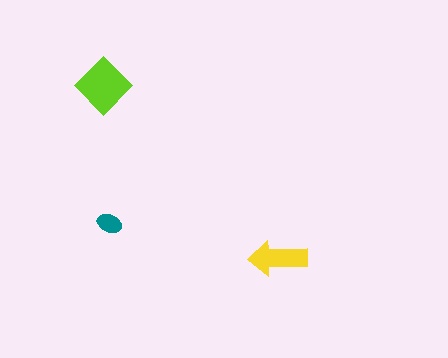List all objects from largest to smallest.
The lime diamond, the yellow arrow, the teal ellipse.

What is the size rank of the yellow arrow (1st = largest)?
2nd.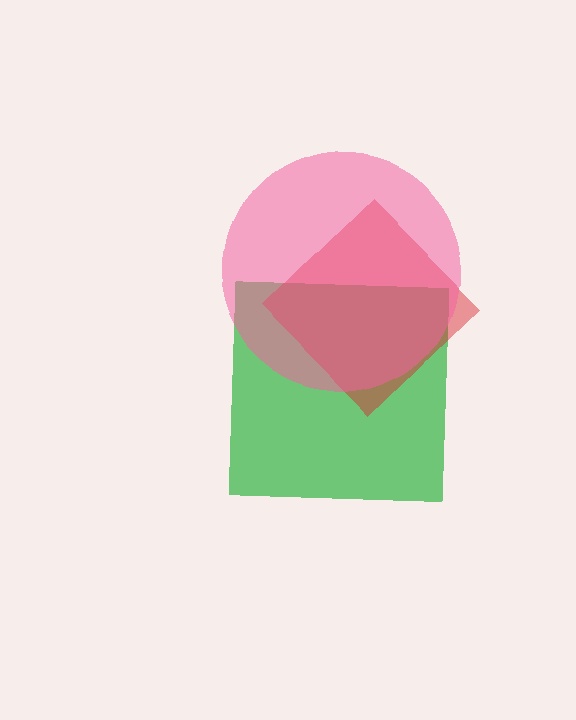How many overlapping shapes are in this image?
There are 3 overlapping shapes in the image.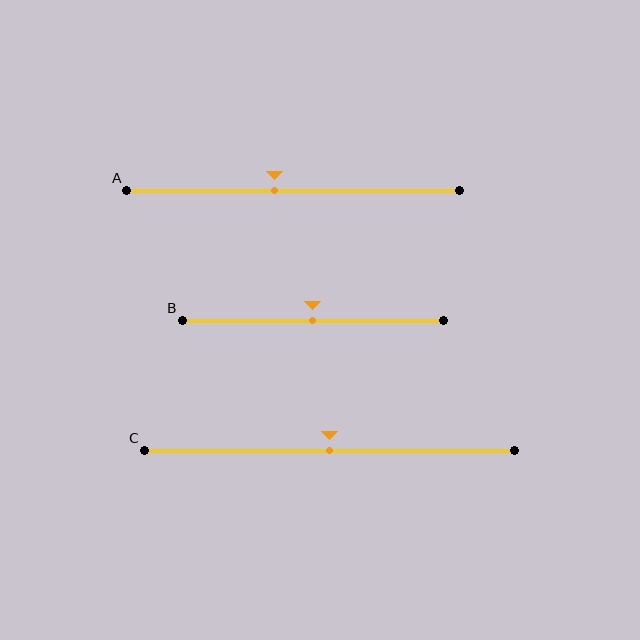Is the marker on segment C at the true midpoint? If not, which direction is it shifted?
Yes, the marker on segment C is at the true midpoint.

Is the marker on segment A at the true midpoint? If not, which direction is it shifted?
No, the marker on segment A is shifted to the left by about 6% of the segment length.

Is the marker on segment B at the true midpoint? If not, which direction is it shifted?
Yes, the marker on segment B is at the true midpoint.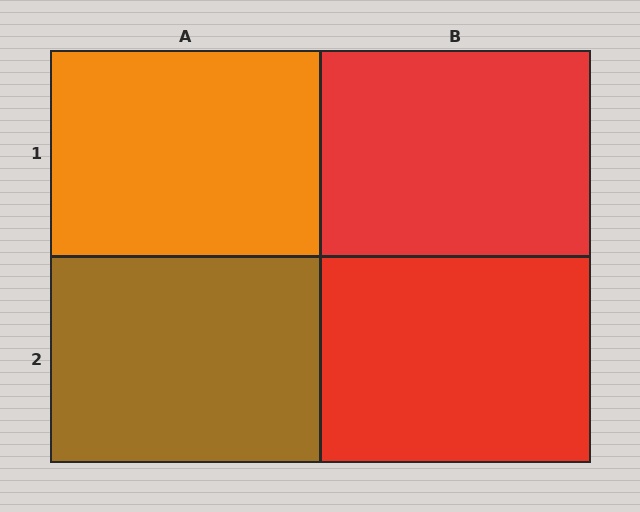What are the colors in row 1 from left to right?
Orange, red.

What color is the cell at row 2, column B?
Red.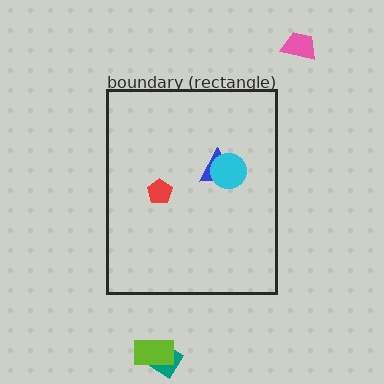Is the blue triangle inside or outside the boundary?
Inside.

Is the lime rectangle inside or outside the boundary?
Outside.